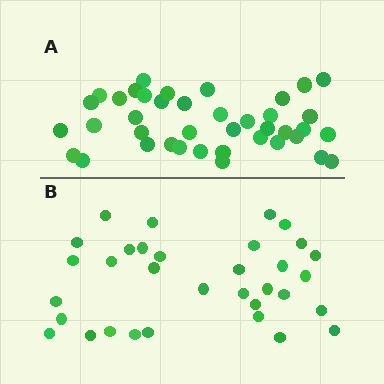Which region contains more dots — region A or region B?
Region A (the top region) has more dots.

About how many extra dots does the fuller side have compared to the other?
Region A has roughly 8 or so more dots than region B.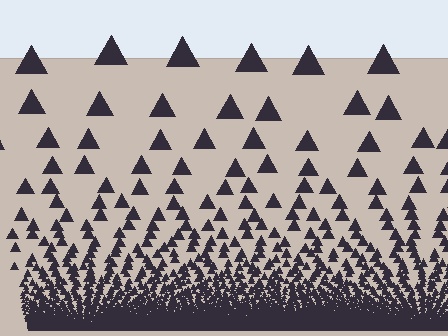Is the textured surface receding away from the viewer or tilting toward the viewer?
The surface appears to tilt toward the viewer. Texture elements get larger and sparser toward the top.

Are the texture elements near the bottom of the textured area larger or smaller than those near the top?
Smaller. The gradient is inverted — elements near the bottom are smaller and denser.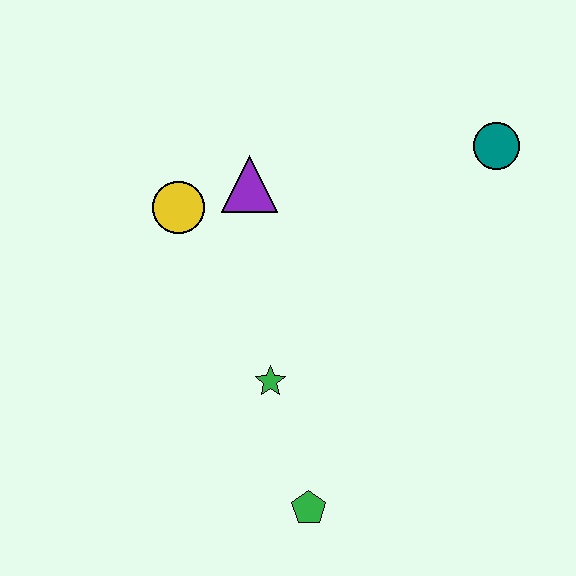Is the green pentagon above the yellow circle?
No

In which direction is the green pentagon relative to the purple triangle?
The green pentagon is below the purple triangle.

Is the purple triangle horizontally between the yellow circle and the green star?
Yes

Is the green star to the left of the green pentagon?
Yes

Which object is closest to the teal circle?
The purple triangle is closest to the teal circle.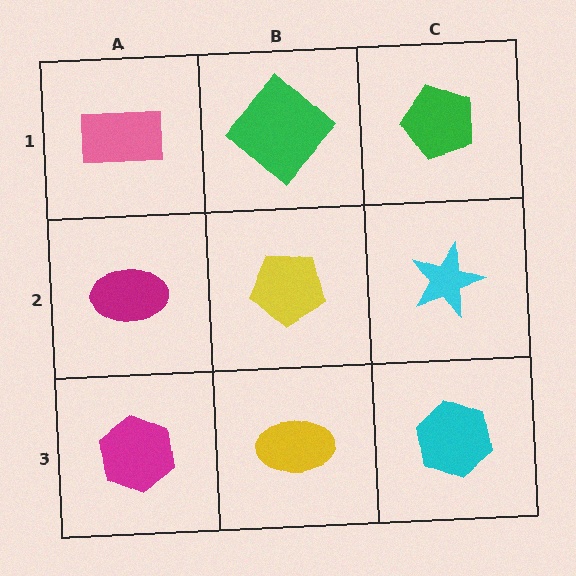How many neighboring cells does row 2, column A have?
3.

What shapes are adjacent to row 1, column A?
A magenta ellipse (row 2, column A), a green diamond (row 1, column B).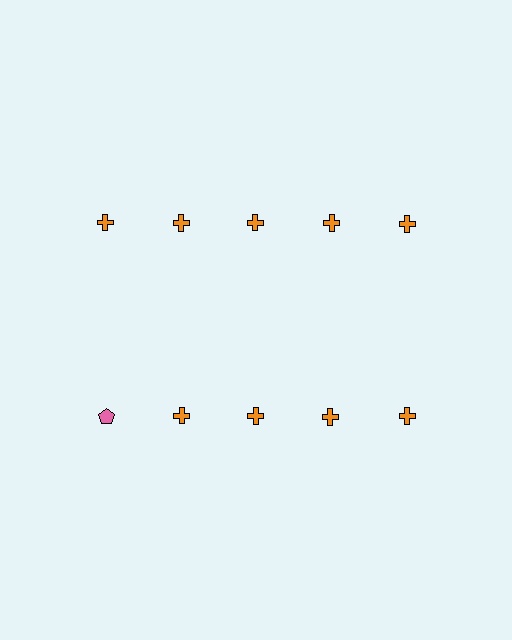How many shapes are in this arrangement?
There are 10 shapes arranged in a grid pattern.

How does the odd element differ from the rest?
It differs in both color (pink instead of orange) and shape (pentagon instead of cross).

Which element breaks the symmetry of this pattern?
The pink pentagon in the second row, leftmost column breaks the symmetry. All other shapes are orange crosses.